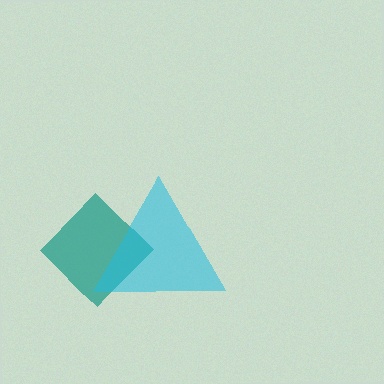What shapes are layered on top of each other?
The layered shapes are: a teal diamond, a cyan triangle.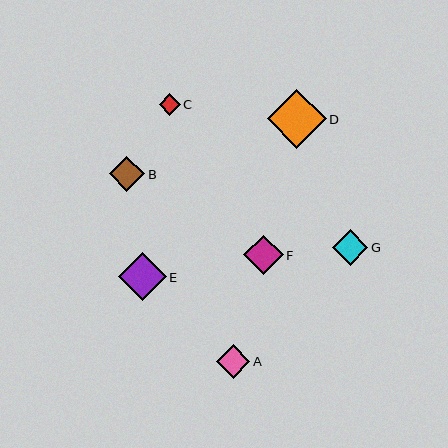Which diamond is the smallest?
Diamond C is the smallest with a size of approximately 21 pixels.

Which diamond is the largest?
Diamond D is the largest with a size of approximately 59 pixels.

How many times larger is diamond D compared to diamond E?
Diamond D is approximately 1.2 times the size of diamond E.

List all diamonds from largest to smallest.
From largest to smallest: D, E, F, G, B, A, C.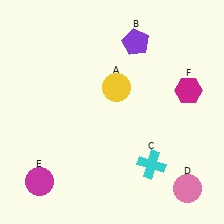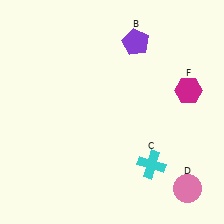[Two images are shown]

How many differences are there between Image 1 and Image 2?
There are 2 differences between the two images.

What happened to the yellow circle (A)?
The yellow circle (A) was removed in Image 2. It was in the top-right area of Image 1.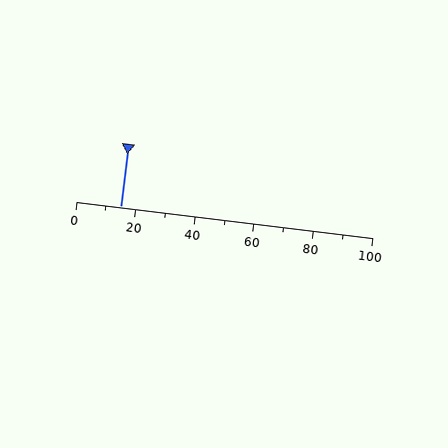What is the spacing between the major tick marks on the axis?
The major ticks are spaced 20 apart.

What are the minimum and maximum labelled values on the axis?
The axis runs from 0 to 100.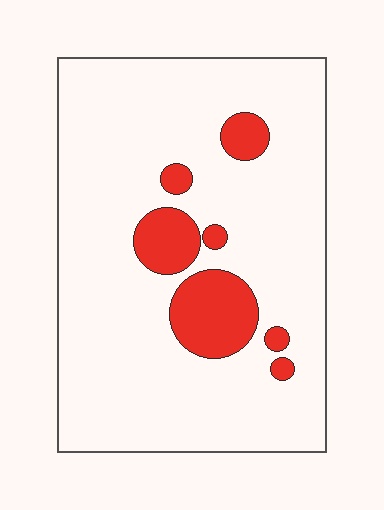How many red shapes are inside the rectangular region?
7.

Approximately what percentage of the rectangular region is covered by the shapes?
Approximately 15%.